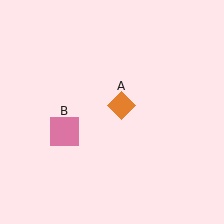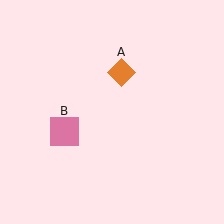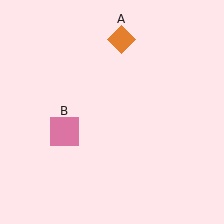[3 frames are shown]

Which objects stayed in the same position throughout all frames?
Pink square (object B) remained stationary.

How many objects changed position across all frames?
1 object changed position: orange diamond (object A).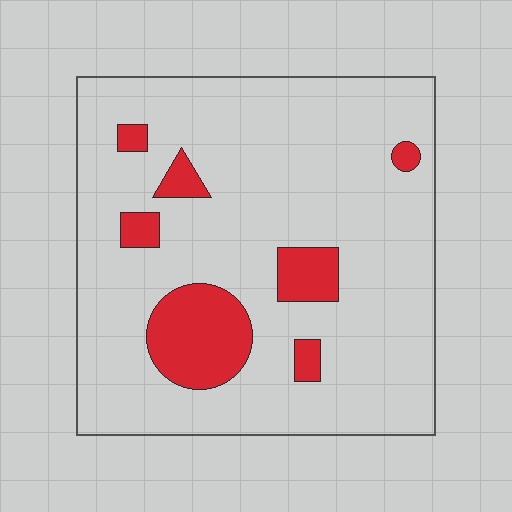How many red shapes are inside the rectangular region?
7.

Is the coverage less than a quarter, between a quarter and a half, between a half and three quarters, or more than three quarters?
Less than a quarter.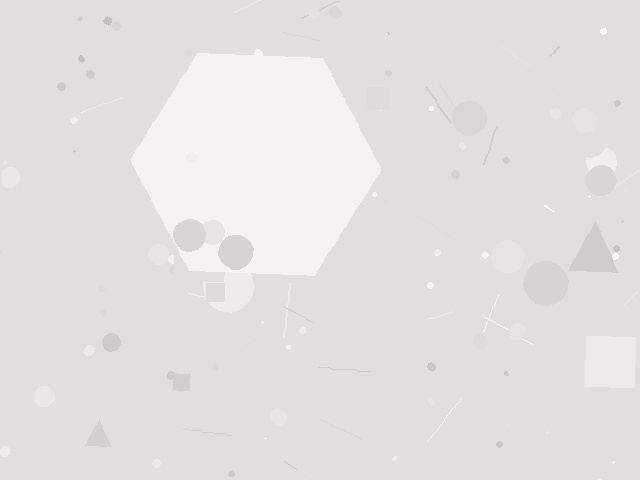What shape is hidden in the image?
A hexagon is hidden in the image.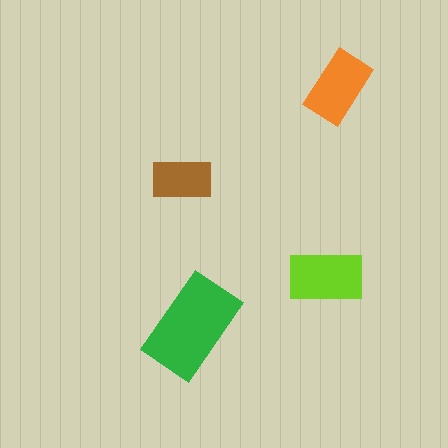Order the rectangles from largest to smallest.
the green one, the lime one, the orange one, the brown one.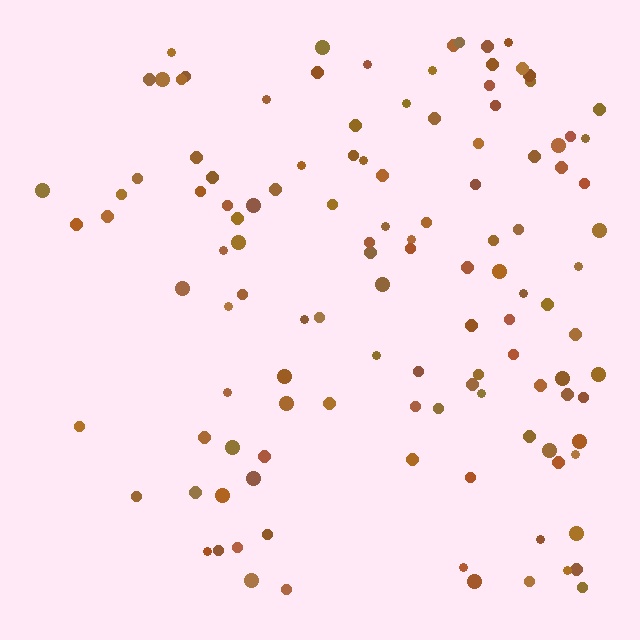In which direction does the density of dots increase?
From left to right, with the right side densest.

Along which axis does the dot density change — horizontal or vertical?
Horizontal.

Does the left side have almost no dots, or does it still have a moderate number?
Still a moderate number, just noticeably fewer than the right.